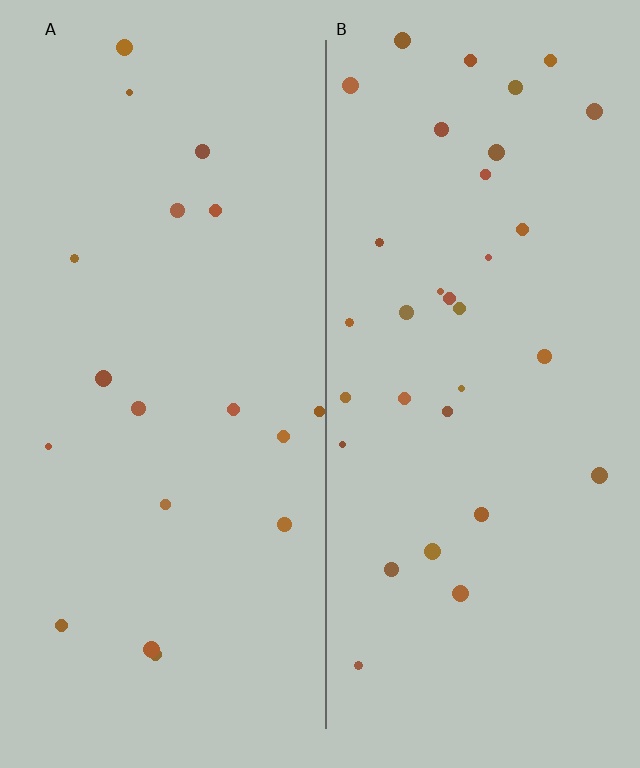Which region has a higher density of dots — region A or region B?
B (the right).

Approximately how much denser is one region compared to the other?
Approximately 1.8× — region B over region A.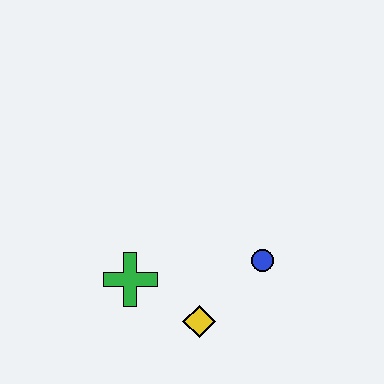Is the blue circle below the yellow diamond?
No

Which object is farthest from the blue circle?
The green cross is farthest from the blue circle.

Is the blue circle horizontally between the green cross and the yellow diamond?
No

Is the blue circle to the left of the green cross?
No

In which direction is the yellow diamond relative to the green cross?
The yellow diamond is to the right of the green cross.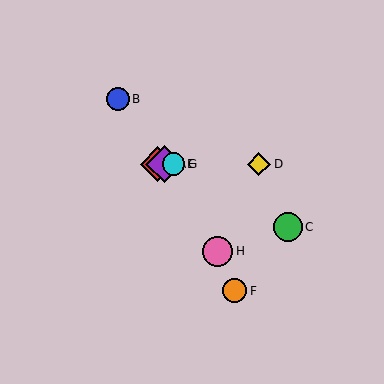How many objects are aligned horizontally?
4 objects (A, D, E, G) are aligned horizontally.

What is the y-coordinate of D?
Object D is at y≈164.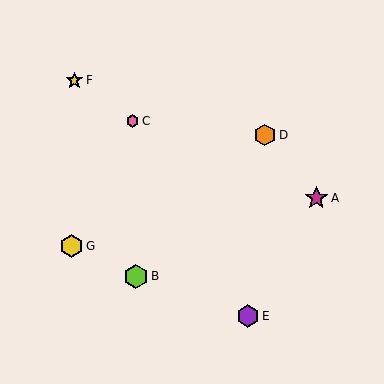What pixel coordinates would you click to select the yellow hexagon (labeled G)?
Click at (71, 246) to select the yellow hexagon G.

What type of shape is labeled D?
Shape D is an orange hexagon.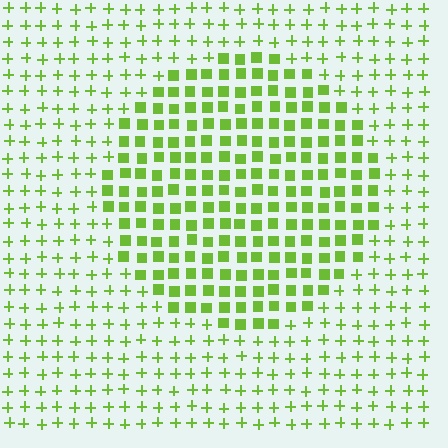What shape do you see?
I see a circle.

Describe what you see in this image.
The image is filled with small lime elements arranged in a uniform grid. A circle-shaped region contains squares, while the surrounding area contains plus signs. The boundary is defined purely by the change in element shape.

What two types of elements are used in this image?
The image uses squares inside the circle region and plus signs outside it.